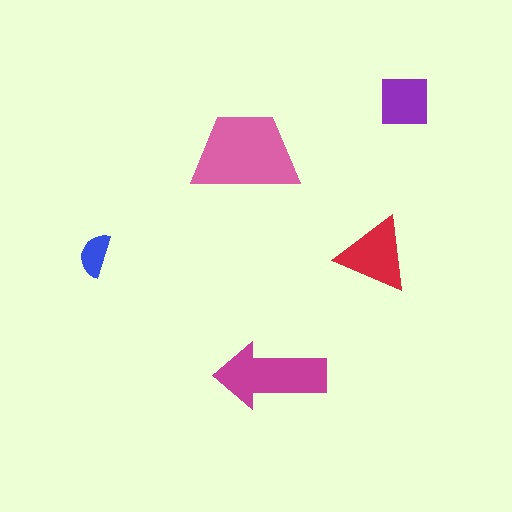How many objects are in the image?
There are 5 objects in the image.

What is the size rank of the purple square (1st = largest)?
4th.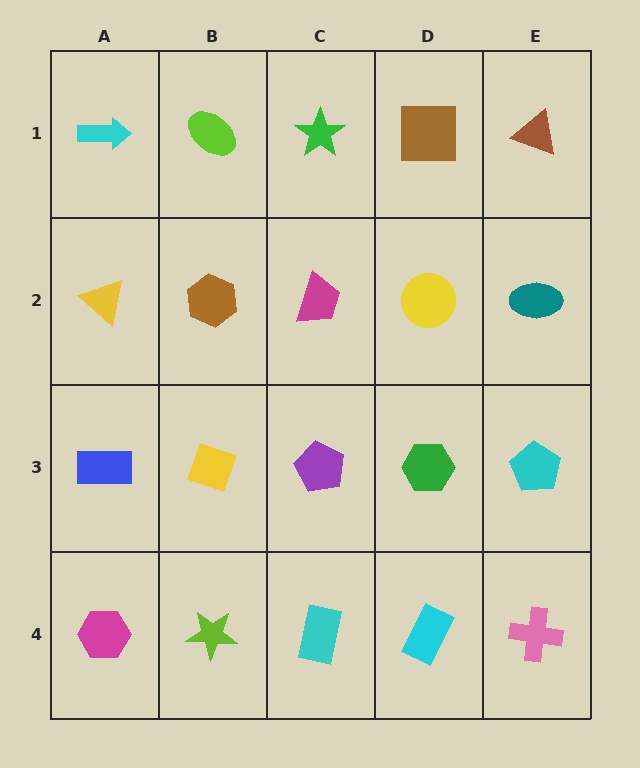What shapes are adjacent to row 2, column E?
A brown triangle (row 1, column E), a cyan pentagon (row 3, column E), a yellow circle (row 2, column D).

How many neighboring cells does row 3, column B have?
4.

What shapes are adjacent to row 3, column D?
A yellow circle (row 2, column D), a cyan rectangle (row 4, column D), a purple pentagon (row 3, column C), a cyan pentagon (row 3, column E).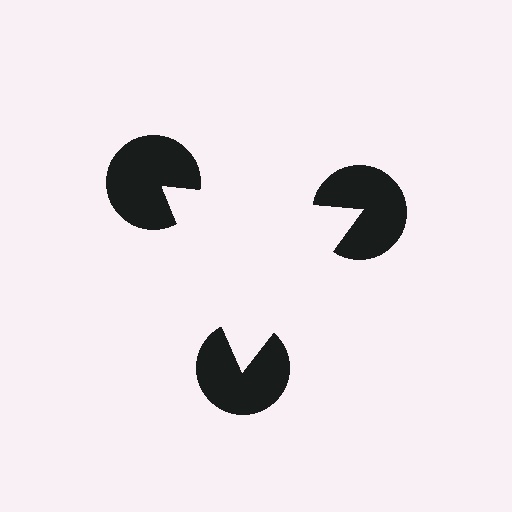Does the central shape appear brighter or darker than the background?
It typically appears slightly brighter than the background, even though no actual brightness change is drawn.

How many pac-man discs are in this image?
There are 3 — one at each vertex of the illusory triangle.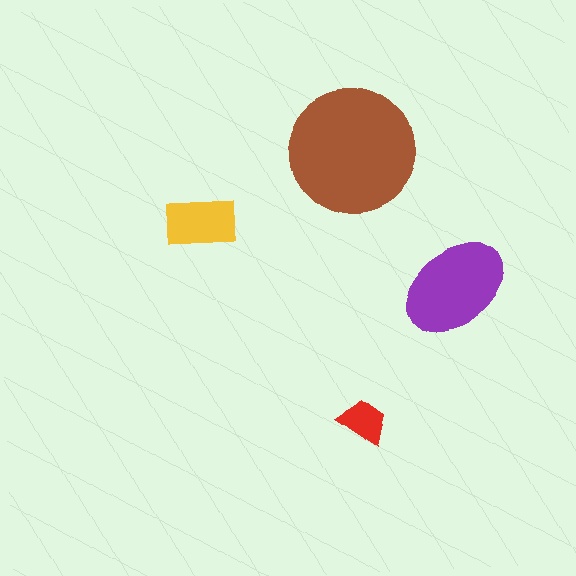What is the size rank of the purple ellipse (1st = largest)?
2nd.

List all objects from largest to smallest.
The brown circle, the purple ellipse, the yellow rectangle, the red trapezoid.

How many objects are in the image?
There are 4 objects in the image.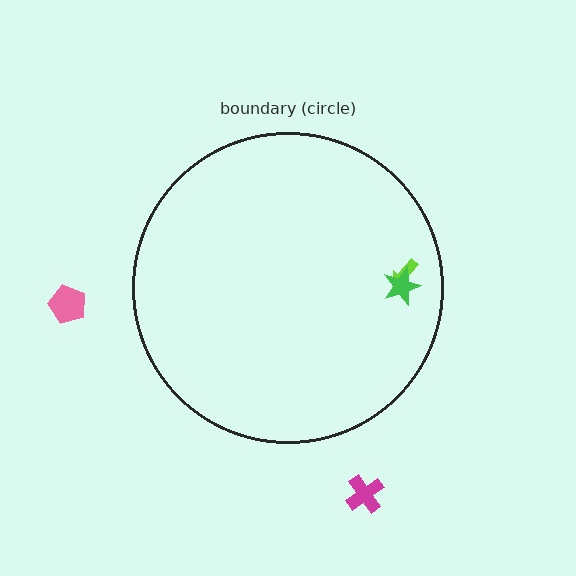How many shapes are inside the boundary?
2 inside, 2 outside.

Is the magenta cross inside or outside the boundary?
Outside.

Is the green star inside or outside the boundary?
Inside.